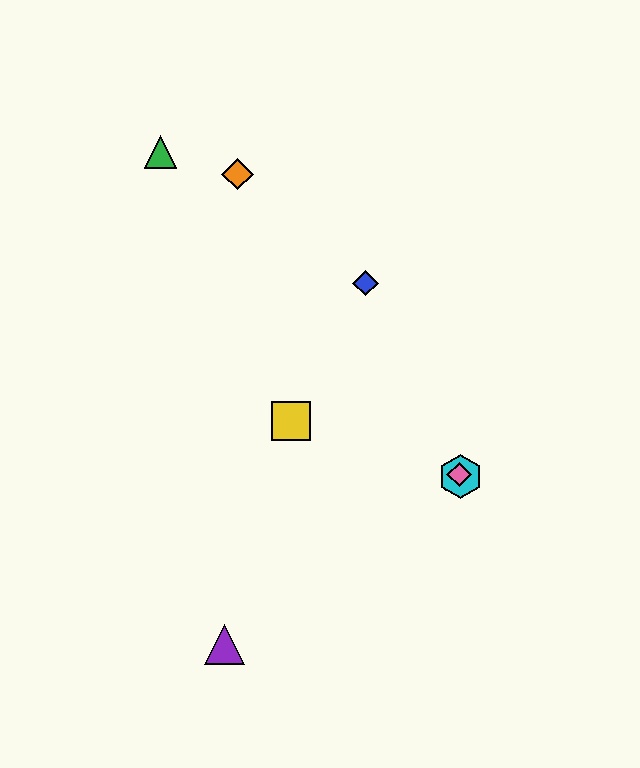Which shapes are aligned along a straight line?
The red triangle, the orange diamond, the cyan hexagon, the pink diamond are aligned along a straight line.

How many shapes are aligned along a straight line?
4 shapes (the red triangle, the orange diamond, the cyan hexagon, the pink diamond) are aligned along a straight line.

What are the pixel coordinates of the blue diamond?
The blue diamond is at (365, 283).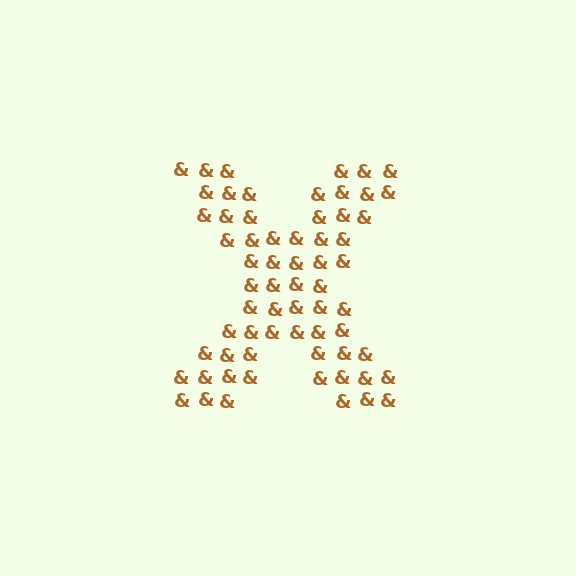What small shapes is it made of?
It is made of small ampersands.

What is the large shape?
The large shape is the letter X.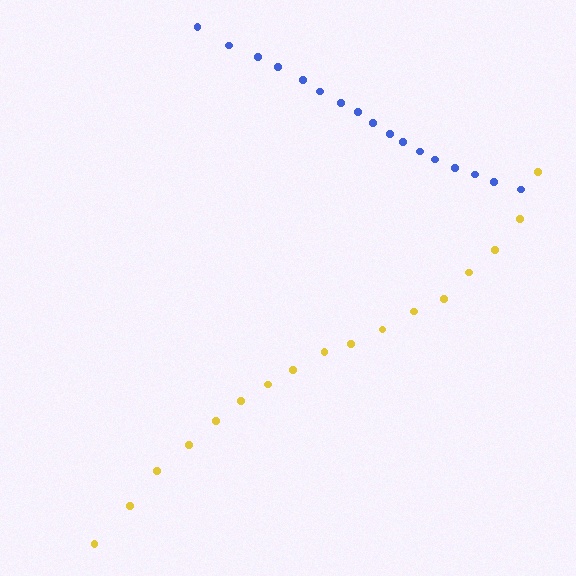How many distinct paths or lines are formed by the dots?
There are 2 distinct paths.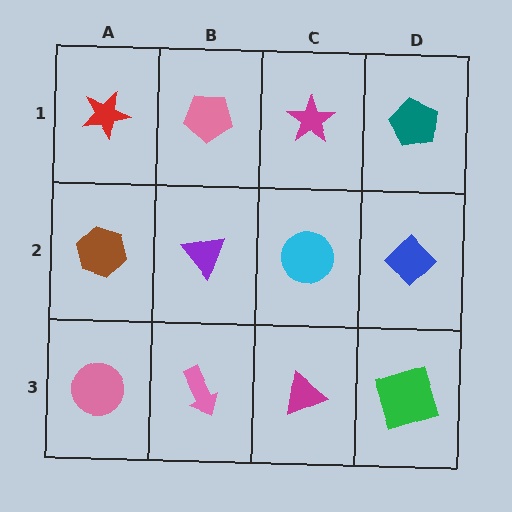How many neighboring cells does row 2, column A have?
3.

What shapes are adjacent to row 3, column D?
A blue diamond (row 2, column D), a magenta triangle (row 3, column C).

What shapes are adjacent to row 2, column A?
A red star (row 1, column A), a pink circle (row 3, column A), a purple triangle (row 2, column B).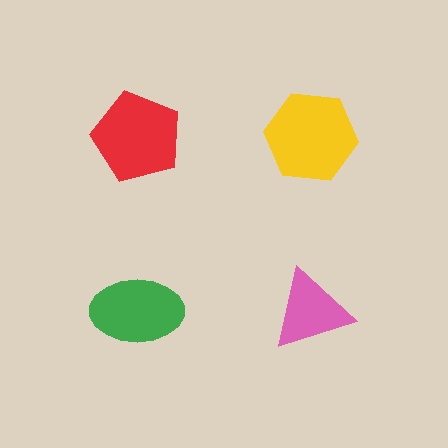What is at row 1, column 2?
A yellow hexagon.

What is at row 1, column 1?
A red pentagon.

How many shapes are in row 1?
2 shapes.